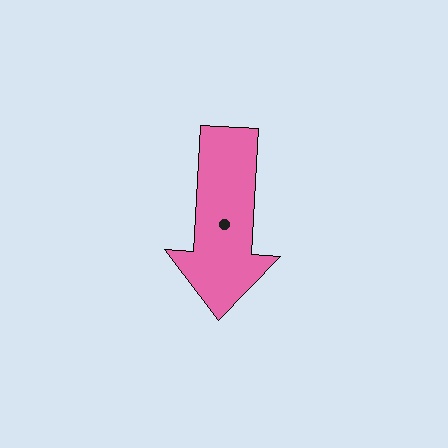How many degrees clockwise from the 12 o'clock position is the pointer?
Approximately 183 degrees.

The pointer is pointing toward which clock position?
Roughly 6 o'clock.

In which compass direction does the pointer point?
South.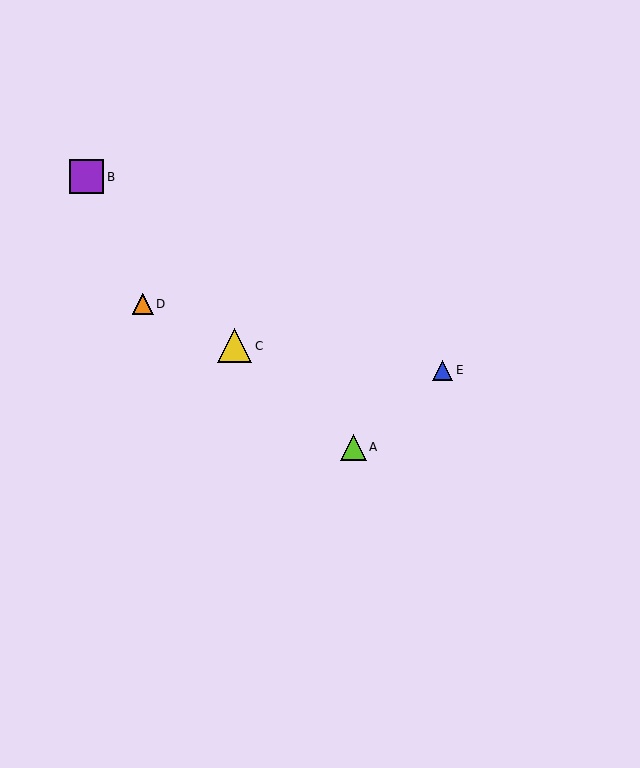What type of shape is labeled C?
Shape C is a yellow triangle.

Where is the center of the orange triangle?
The center of the orange triangle is at (143, 304).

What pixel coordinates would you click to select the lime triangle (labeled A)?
Click at (353, 447) to select the lime triangle A.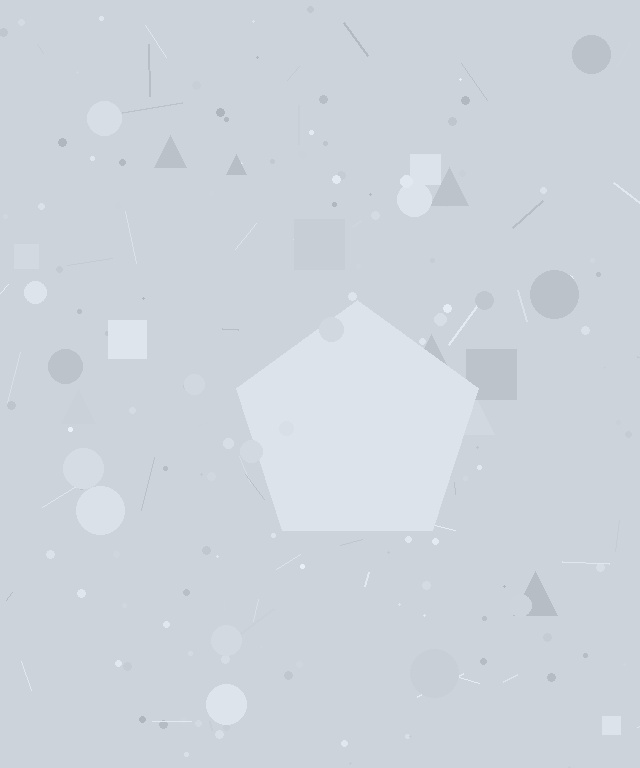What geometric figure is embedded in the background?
A pentagon is embedded in the background.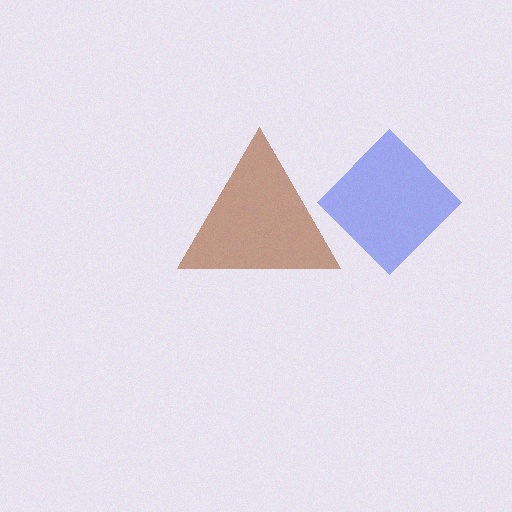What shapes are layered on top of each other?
The layered shapes are: a blue diamond, a brown triangle.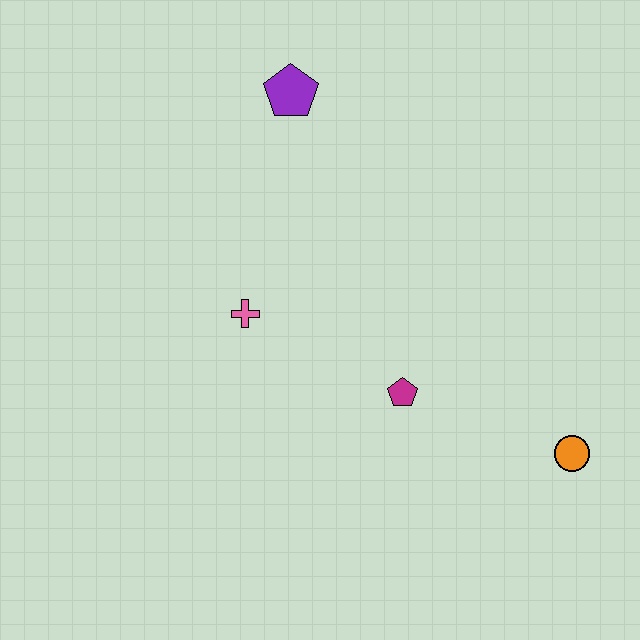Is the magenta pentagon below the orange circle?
No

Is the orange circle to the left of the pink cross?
No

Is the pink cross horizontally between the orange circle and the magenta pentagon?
No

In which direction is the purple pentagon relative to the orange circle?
The purple pentagon is above the orange circle.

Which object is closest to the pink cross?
The magenta pentagon is closest to the pink cross.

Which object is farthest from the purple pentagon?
The orange circle is farthest from the purple pentagon.